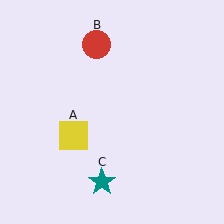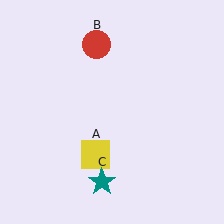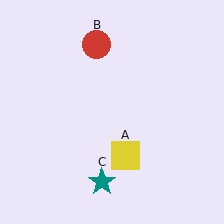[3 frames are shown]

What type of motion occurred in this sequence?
The yellow square (object A) rotated counterclockwise around the center of the scene.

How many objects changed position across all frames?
1 object changed position: yellow square (object A).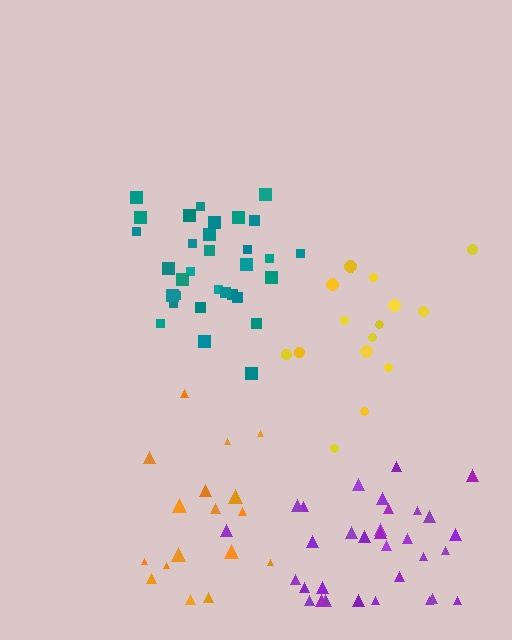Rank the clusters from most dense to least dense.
teal, purple, orange, yellow.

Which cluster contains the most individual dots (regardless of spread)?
Purple (33).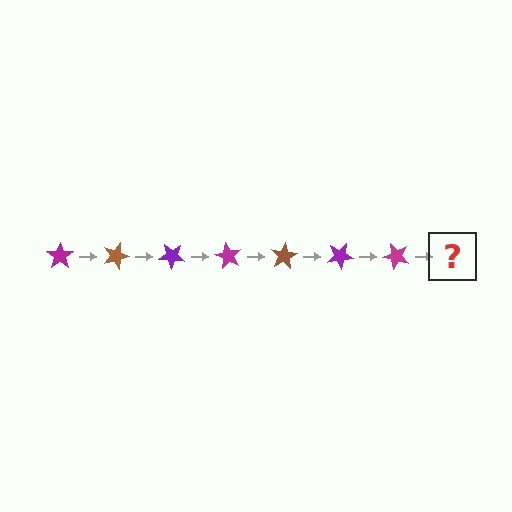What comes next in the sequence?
The next element should be a brown star, rotated 140 degrees from the start.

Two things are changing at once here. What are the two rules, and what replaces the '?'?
The two rules are that it rotates 20 degrees each step and the color cycles through magenta, brown, and purple. The '?' should be a brown star, rotated 140 degrees from the start.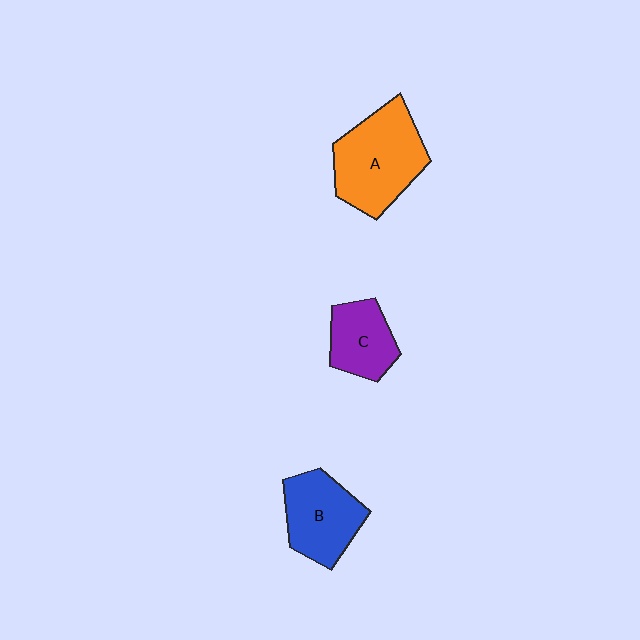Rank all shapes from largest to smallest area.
From largest to smallest: A (orange), B (blue), C (purple).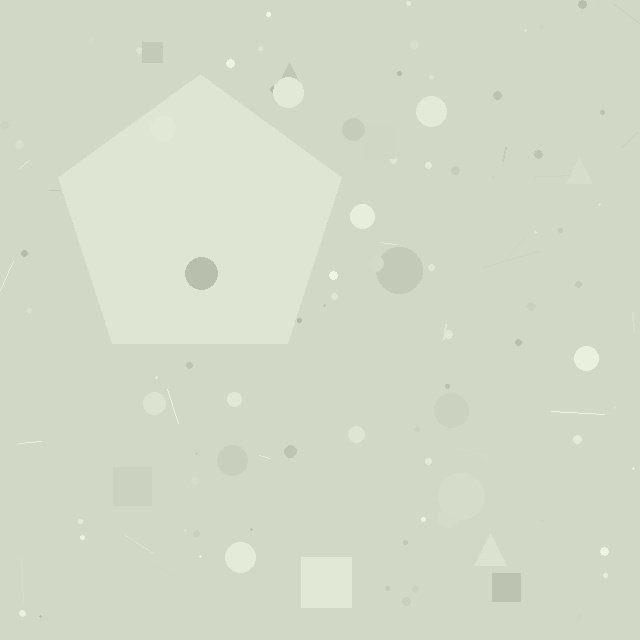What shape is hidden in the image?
A pentagon is hidden in the image.